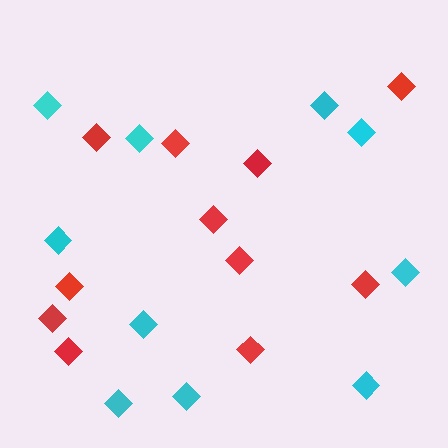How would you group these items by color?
There are 2 groups: one group of cyan diamonds (10) and one group of red diamonds (11).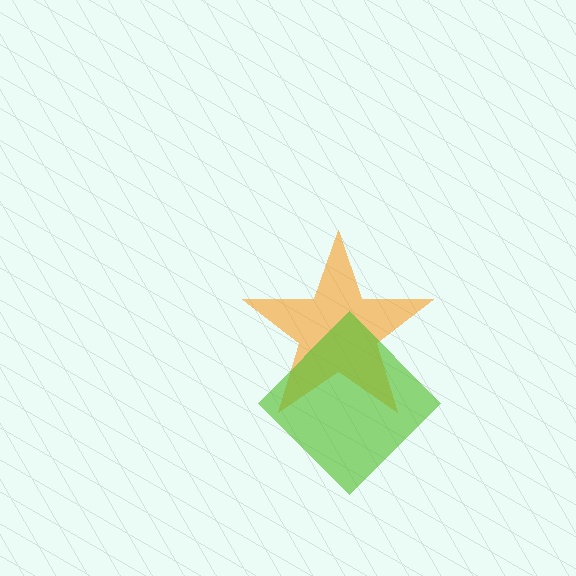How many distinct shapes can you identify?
There are 2 distinct shapes: an orange star, a lime diamond.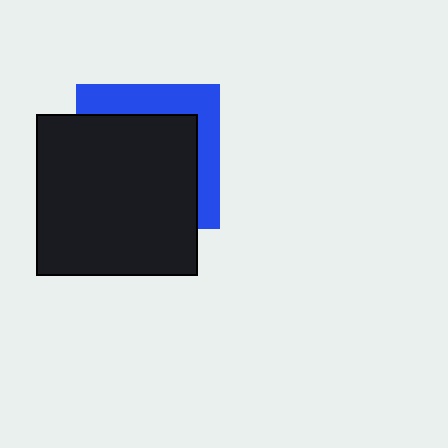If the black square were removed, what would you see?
You would see the complete blue square.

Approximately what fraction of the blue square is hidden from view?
Roughly 67% of the blue square is hidden behind the black square.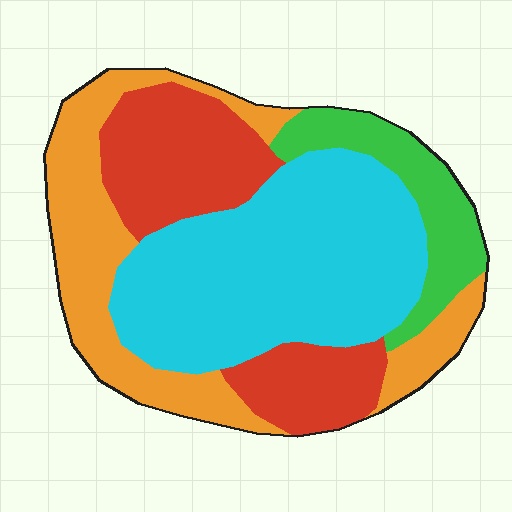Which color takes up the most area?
Cyan, at roughly 40%.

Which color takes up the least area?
Green, at roughly 10%.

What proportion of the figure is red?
Red covers around 25% of the figure.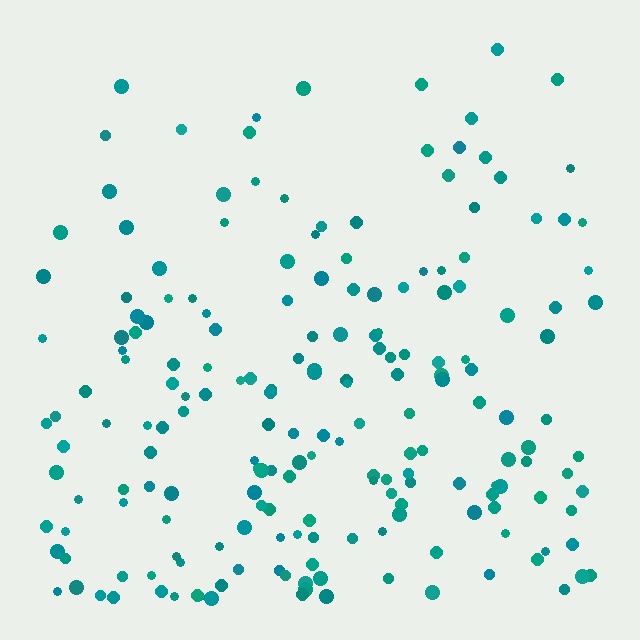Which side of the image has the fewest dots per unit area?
The top.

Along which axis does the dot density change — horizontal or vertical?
Vertical.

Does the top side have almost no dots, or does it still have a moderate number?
Still a moderate number, just noticeably fewer than the bottom.